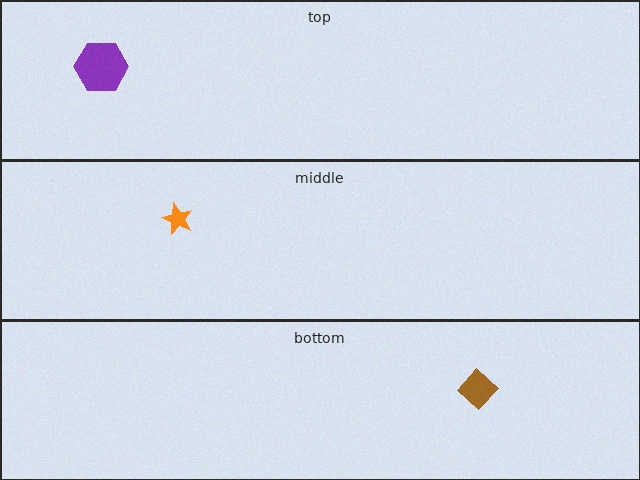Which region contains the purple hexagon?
The top region.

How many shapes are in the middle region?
1.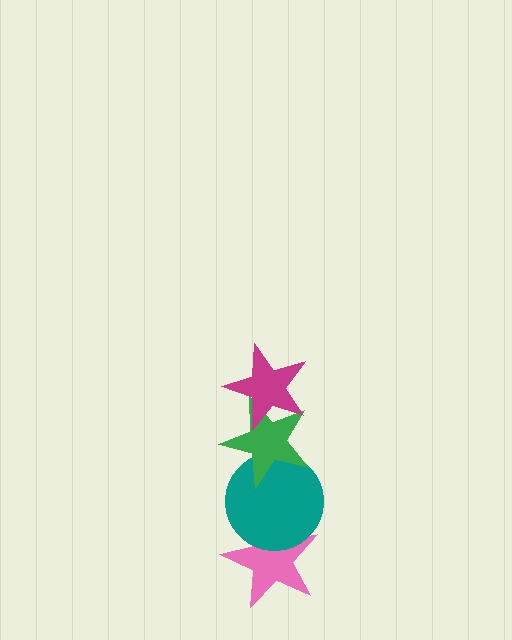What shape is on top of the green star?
The magenta star is on top of the green star.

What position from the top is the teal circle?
The teal circle is 3rd from the top.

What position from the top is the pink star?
The pink star is 4th from the top.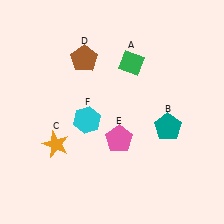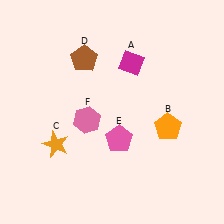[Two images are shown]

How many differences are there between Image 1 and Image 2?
There are 3 differences between the two images.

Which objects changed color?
A changed from green to magenta. B changed from teal to orange. F changed from cyan to pink.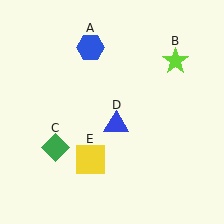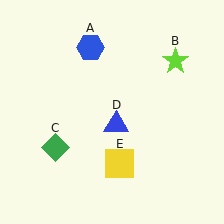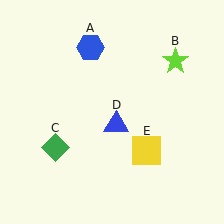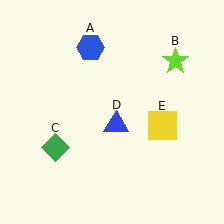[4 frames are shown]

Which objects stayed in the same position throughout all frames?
Blue hexagon (object A) and lime star (object B) and green diamond (object C) and blue triangle (object D) remained stationary.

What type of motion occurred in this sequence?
The yellow square (object E) rotated counterclockwise around the center of the scene.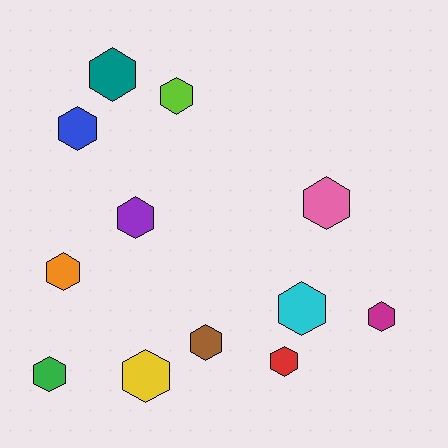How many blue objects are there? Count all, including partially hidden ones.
There is 1 blue object.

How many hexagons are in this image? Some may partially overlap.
There are 12 hexagons.